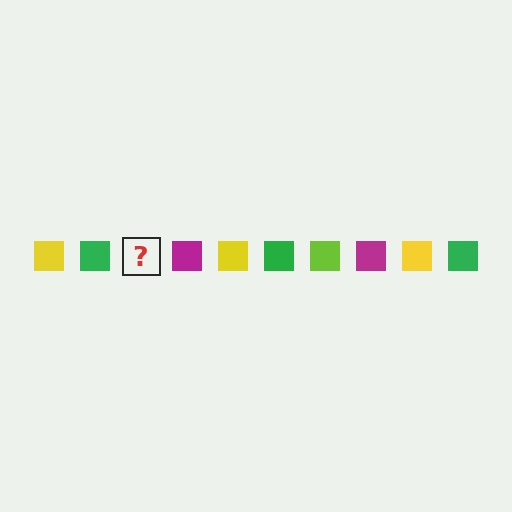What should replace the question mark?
The question mark should be replaced with a lime square.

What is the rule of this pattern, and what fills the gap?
The rule is that the pattern cycles through yellow, green, lime, magenta squares. The gap should be filled with a lime square.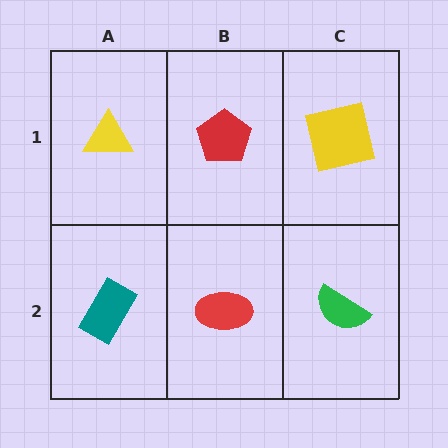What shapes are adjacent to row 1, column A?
A teal rectangle (row 2, column A), a red pentagon (row 1, column B).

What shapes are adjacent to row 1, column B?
A red ellipse (row 2, column B), a yellow triangle (row 1, column A), a yellow square (row 1, column C).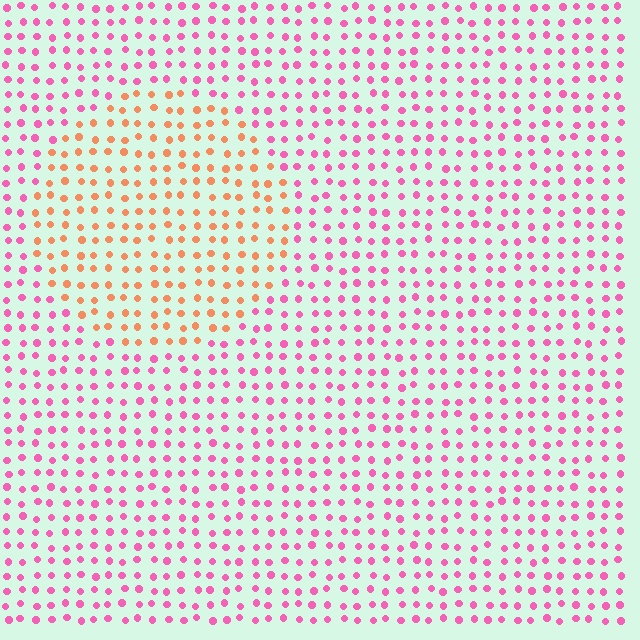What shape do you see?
I see a circle.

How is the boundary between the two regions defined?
The boundary is defined purely by a slight shift in hue (about 52 degrees). Spacing, size, and orientation are identical on both sides.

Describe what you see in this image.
The image is filled with small pink elements in a uniform arrangement. A circle-shaped region is visible where the elements are tinted to a slightly different hue, forming a subtle color boundary.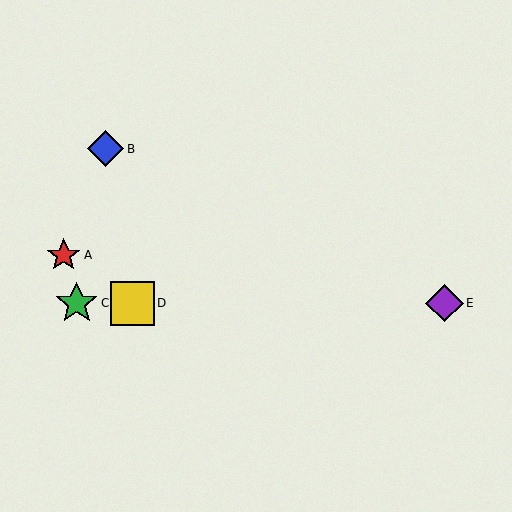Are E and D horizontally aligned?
Yes, both are at y≈303.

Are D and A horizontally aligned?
No, D is at y≈303 and A is at y≈255.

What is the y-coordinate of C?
Object C is at y≈303.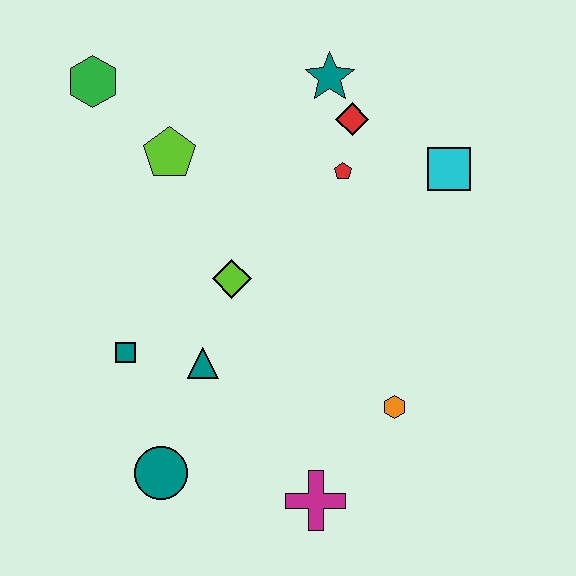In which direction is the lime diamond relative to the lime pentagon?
The lime diamond is below the lime pentagon.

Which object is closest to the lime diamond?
The teal triangle is closest to the lime diamond.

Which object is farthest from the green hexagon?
The magenta cross is farthest from the green hexagon.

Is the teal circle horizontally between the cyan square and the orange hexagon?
No